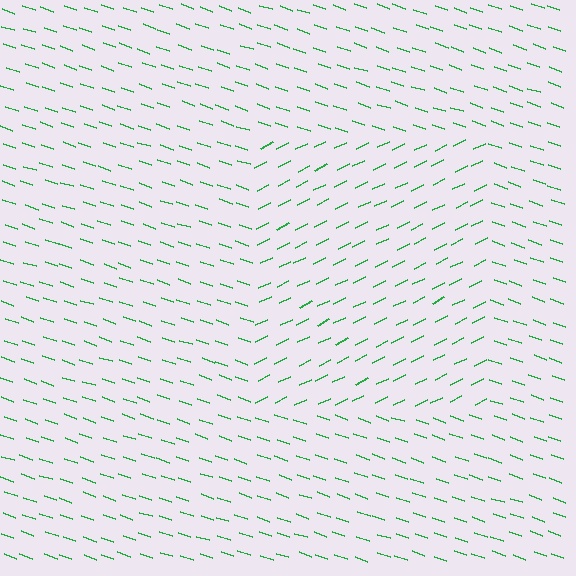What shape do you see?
I see a rectangle.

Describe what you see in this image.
The image is filled with small green line segments. A rectangle region in the image has lines oriented differently from the surrounding lines, creating a visible texture boundary.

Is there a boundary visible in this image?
Yes, there is a texture boundary formed by a change in line orientation.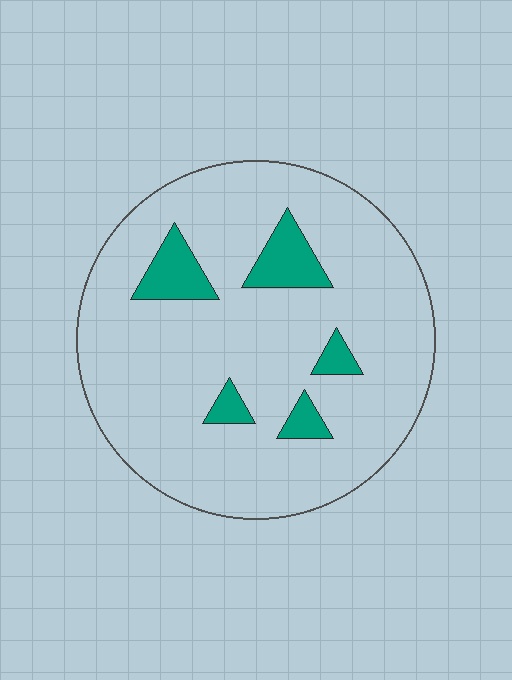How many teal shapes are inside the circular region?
5.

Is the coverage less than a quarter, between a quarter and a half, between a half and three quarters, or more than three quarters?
Less than a quarter.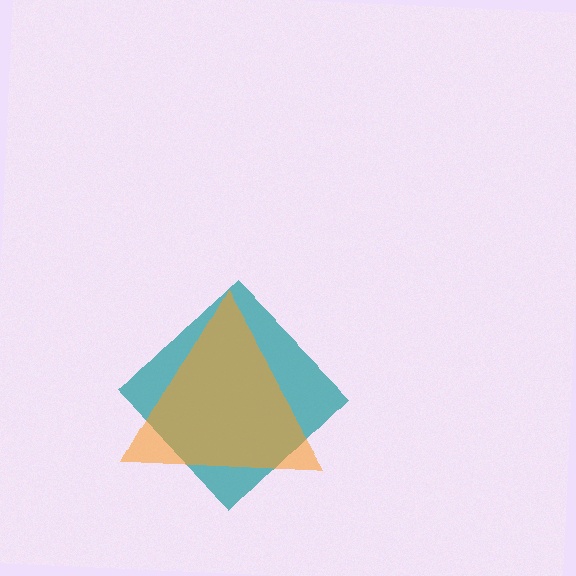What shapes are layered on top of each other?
The layered shapes are: a teal diamond, an orange triangle.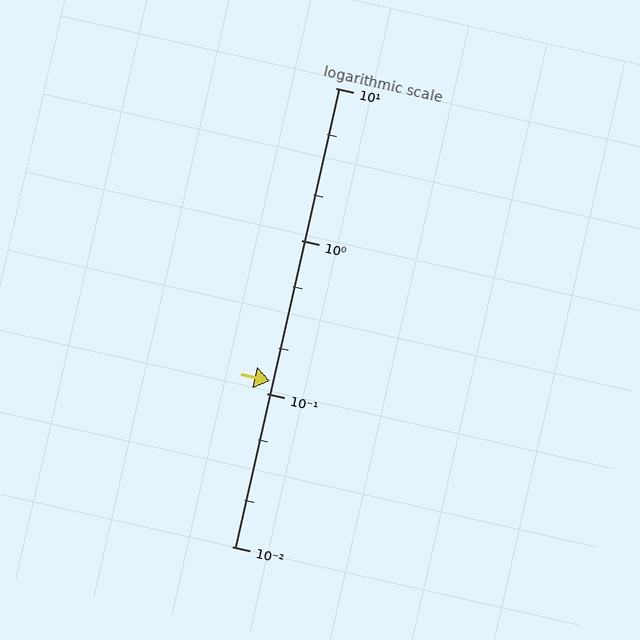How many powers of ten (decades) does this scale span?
The scale spans 3 decades, from 0.01 to 10.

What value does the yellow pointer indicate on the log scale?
The pointer indicates approximately 0.12.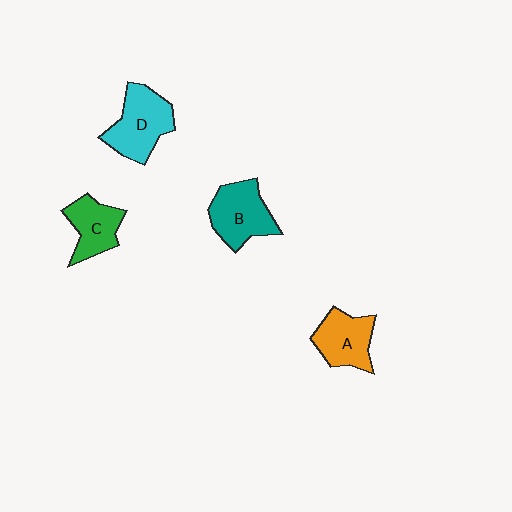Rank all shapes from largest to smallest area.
From largest to smallest: D (cyan), B (teal), A (orange), C (green).